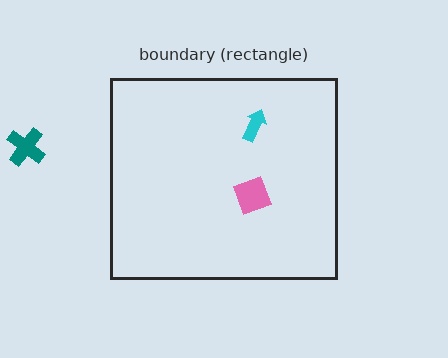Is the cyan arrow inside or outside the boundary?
Inside.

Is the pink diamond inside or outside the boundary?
Inside.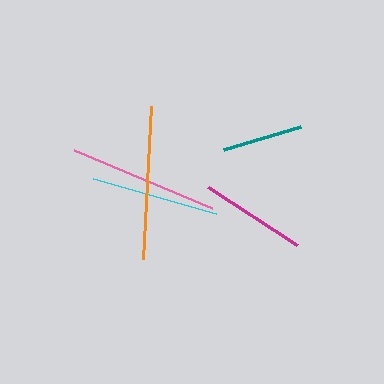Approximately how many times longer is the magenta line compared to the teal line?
The magenta line is approximately 1.3 times the length of the teal line.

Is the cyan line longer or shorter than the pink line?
The pink line is longer than the cyan line.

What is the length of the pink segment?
The pink segment is approximately 150 pixels long.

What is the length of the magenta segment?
The magenta segment is approximately 106 pixels long.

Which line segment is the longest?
The orange line is the longest at approximately 153 pixels.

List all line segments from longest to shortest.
From longest to shortest: orange, pink, cyan, magenta, teal.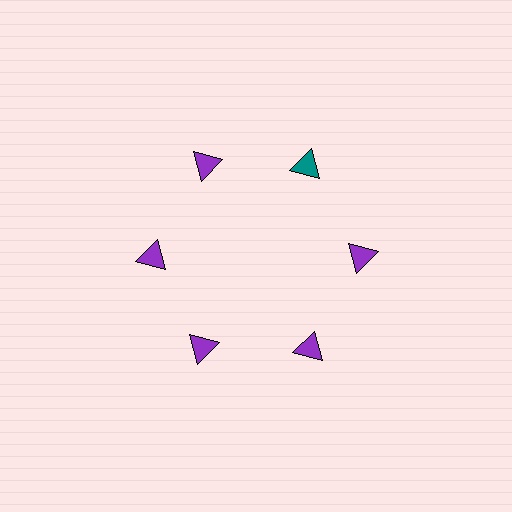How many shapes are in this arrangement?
There are 6 shapes arranged in a ring pattern.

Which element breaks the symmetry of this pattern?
The teal triangle at roughly the 1 o'clock position breaks the symmetry. All other shapes are purple triangles.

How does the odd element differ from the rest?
It has a different color: teal instead of purple.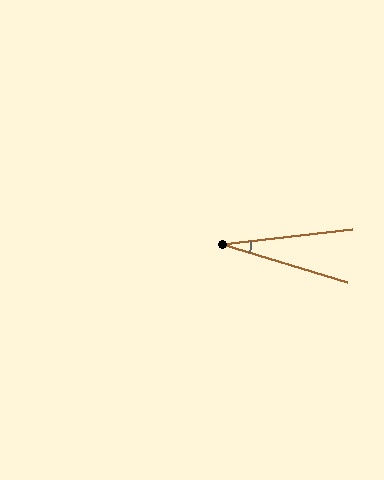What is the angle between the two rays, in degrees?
Approximately 24 degrees.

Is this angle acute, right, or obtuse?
It is acute.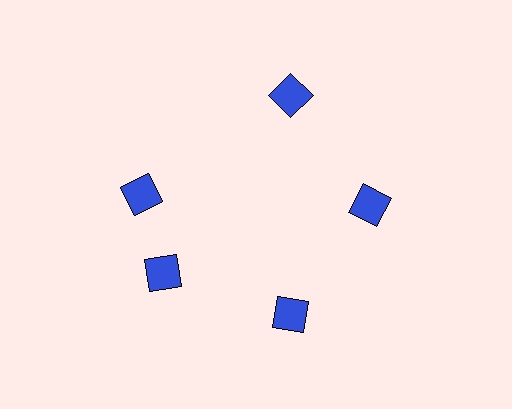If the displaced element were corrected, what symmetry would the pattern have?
It would have 5-fold rotational symmetry — the pattern would map onto itself every 72 degrees.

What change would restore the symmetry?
The symmetry would be restored by rotating it back into even spacing with its neighbors so that all 5 diamonds sit at equal angles and equal distance from the center.